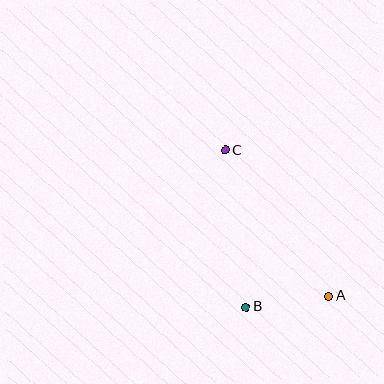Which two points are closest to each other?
Points A and B are closest to each other.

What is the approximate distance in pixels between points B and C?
The distance between B and C is approximately 158 pixels.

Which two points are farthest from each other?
Points A and C are farthest from each other.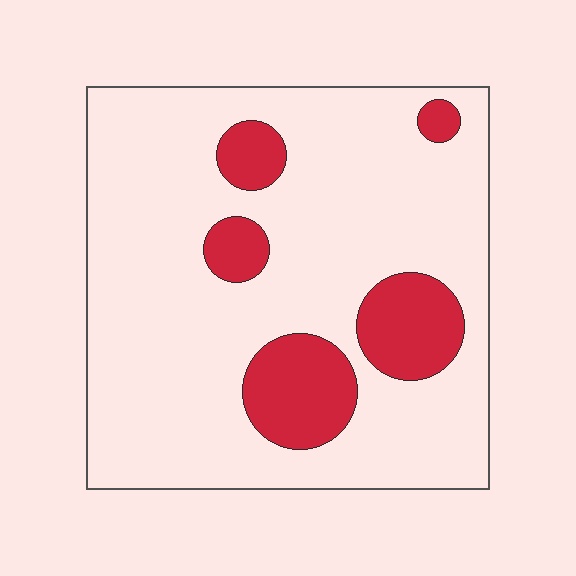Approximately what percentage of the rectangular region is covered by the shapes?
Approximately 20%.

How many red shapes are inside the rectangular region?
5.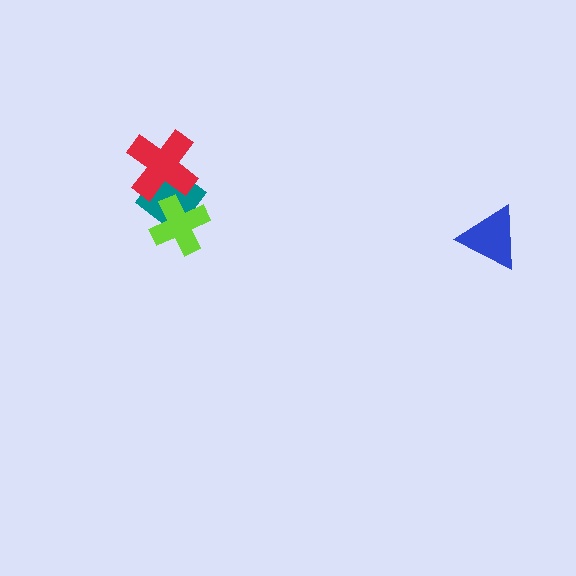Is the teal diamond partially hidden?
Yes, it is partially covered by another shape.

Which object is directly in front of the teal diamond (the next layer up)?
The red cross is directly in front of the teal diamond.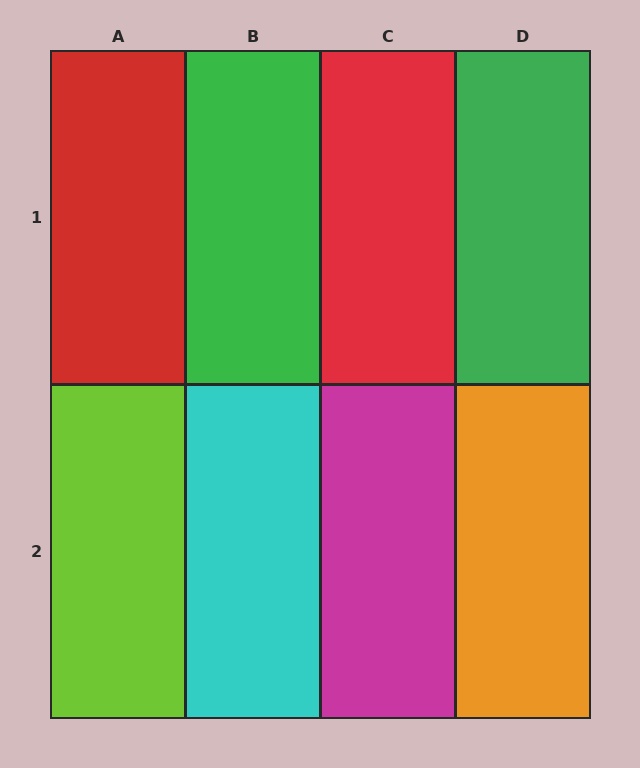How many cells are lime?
1 cell is lime.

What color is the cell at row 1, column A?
Red.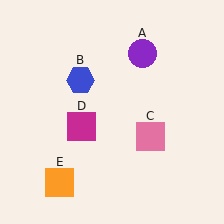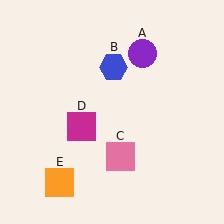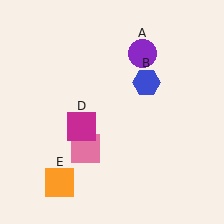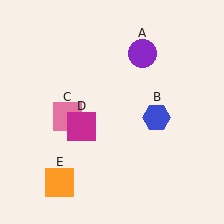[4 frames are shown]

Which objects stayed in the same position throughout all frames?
Purple circle (object A) and magenta square (object D) and orange square (object E) remained stationary.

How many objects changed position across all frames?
2 objects changed position: blue hexagon (object B), pink square (object C).